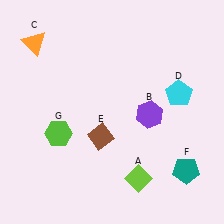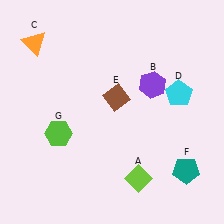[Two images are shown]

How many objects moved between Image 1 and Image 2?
2 objects moved between the two images.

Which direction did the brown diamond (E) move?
The brown diamond (E) moved up.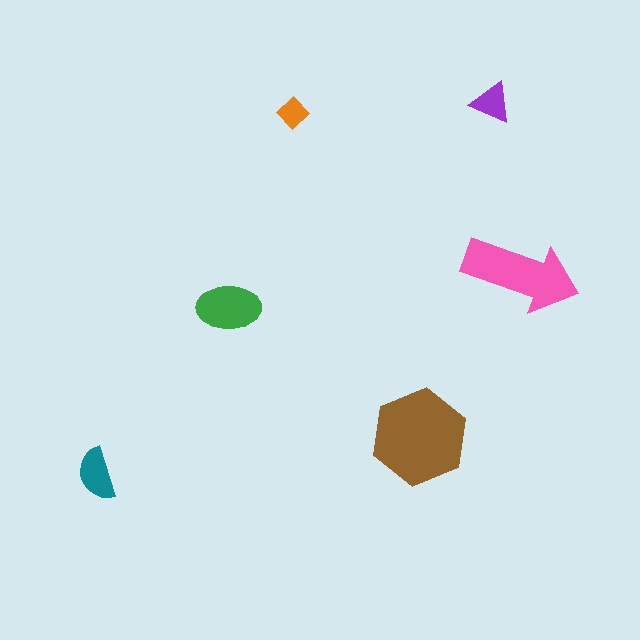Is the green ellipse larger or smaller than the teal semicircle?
Larger.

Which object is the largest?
The brown hexagon.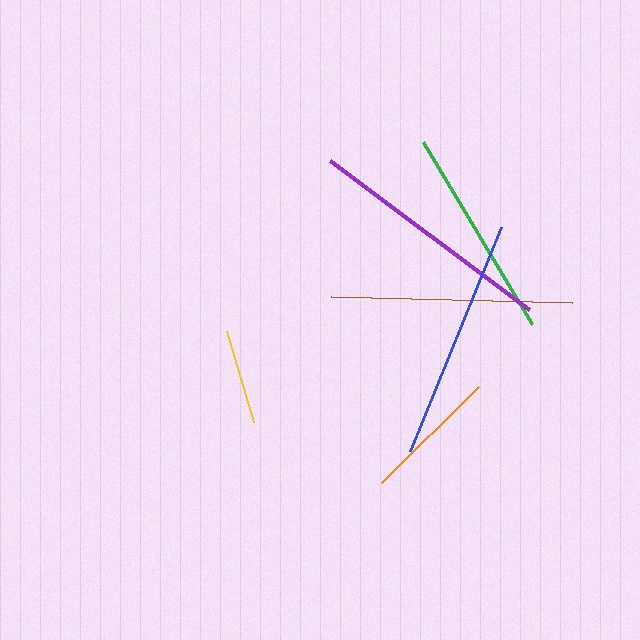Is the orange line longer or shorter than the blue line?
The blue line is longer than the orange line.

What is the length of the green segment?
The green segment is approximately 212 pixels long.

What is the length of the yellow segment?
The yellow segment is approximately 96 pixels long.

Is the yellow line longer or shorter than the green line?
The green line is longer than the yellow line.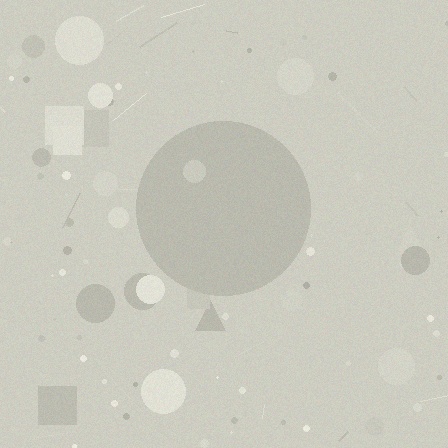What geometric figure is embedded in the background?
A circle is embedded in the background.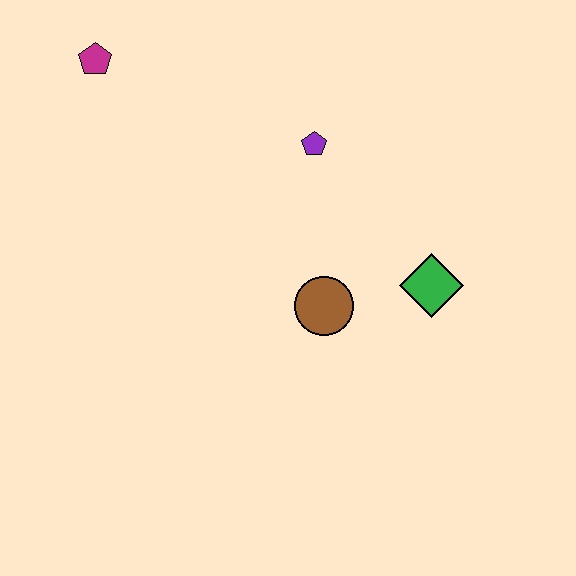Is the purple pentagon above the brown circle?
Yes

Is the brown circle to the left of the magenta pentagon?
No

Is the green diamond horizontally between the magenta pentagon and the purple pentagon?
No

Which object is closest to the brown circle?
The green diamond is closest to the brown circle.